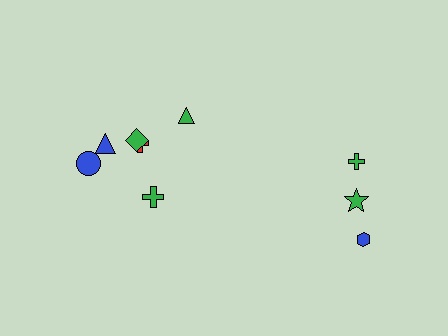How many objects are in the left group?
There are 6 objects.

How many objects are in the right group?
There are 3 objects.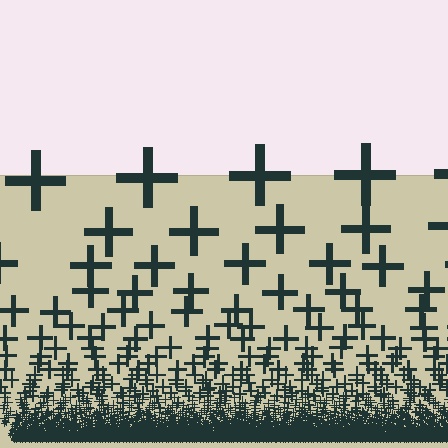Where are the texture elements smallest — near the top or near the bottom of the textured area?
Near the bottom.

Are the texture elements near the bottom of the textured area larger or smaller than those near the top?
Smaller. The gradient is inverted — elements near the bottom are smaller and denser.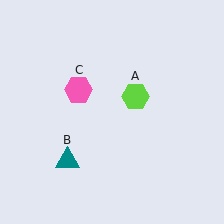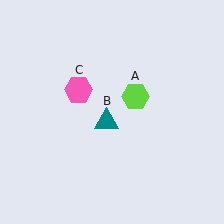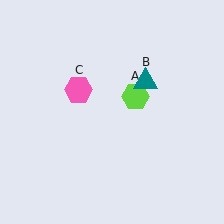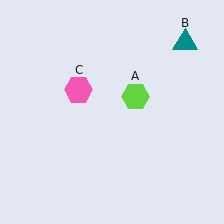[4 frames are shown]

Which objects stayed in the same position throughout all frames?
Lime hexagon (object A) and pink hexagon (object C) remained stationary.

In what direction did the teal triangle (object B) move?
The teal triangle (object B) moved up and to the right.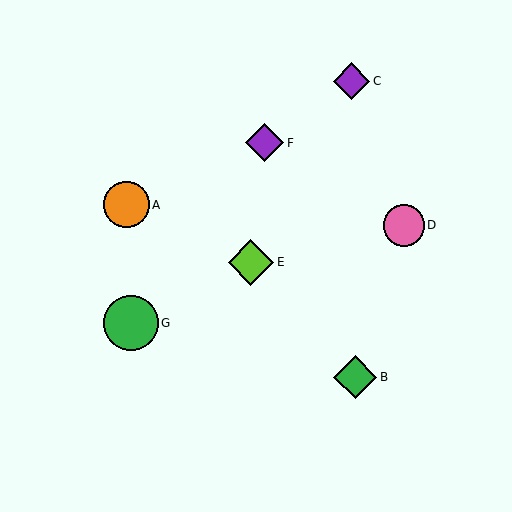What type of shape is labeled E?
Shape E is a lime diamond.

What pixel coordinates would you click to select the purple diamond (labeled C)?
Click at (351, 81) to select the purple diamond C.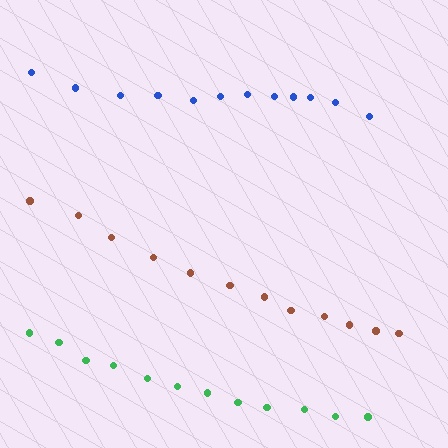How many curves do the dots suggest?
There are 3 distinct paths.